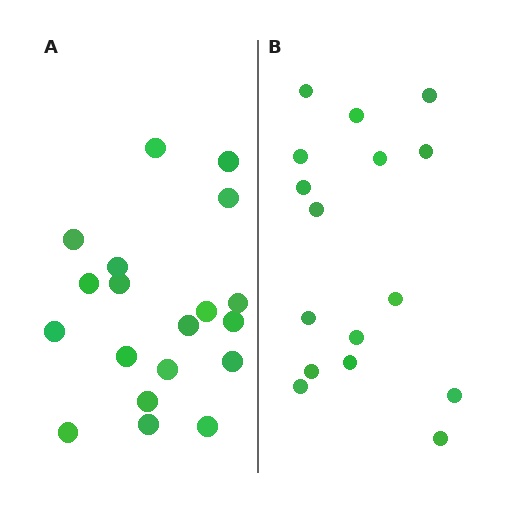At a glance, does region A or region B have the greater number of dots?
Region A (the left region) has more dots.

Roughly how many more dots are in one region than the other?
Region A has just a few more — roughly 2 or 3 more dots than region B.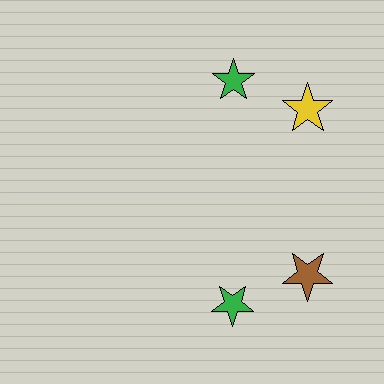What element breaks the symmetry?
The brown star on the bottom side breaks the symmetry — its mirror counterpart is yellow.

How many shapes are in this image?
There are 4 shapes in this image.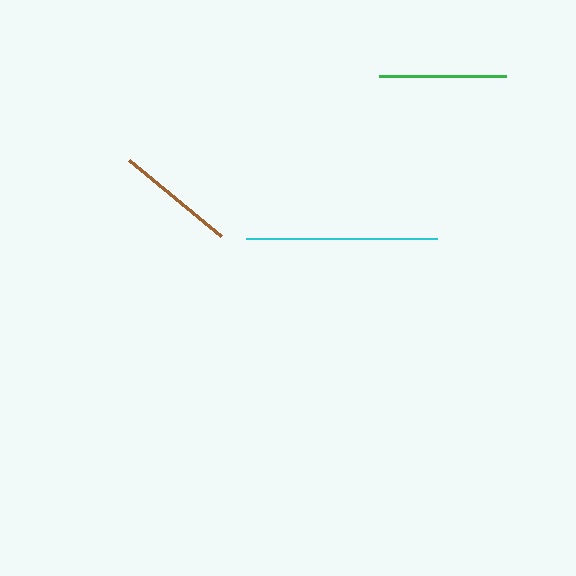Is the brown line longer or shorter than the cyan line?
The cyan line is longer than the brown line.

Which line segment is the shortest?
The brown line is the shortest at approximately 119 pixels.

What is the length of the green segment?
The green segment is approximately 128 pixels long.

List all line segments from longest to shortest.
From longest to shortest: cyan, green, brown.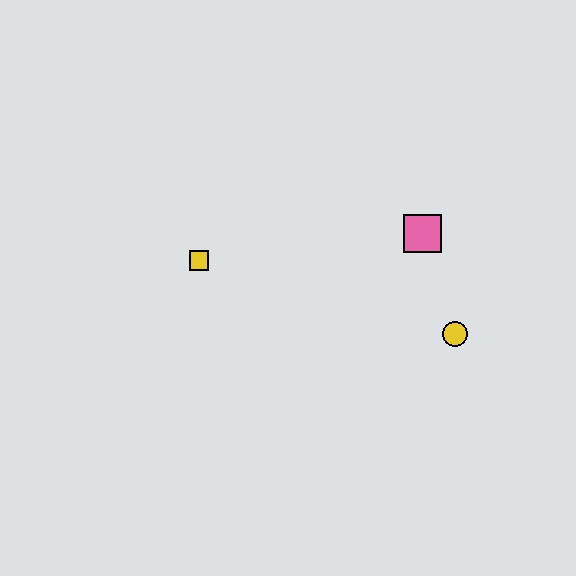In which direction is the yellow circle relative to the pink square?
The yellow circle is below the pink square.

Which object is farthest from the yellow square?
The yellow circle is farthest from the yellow square.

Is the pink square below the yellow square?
No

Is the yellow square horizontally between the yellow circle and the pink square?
No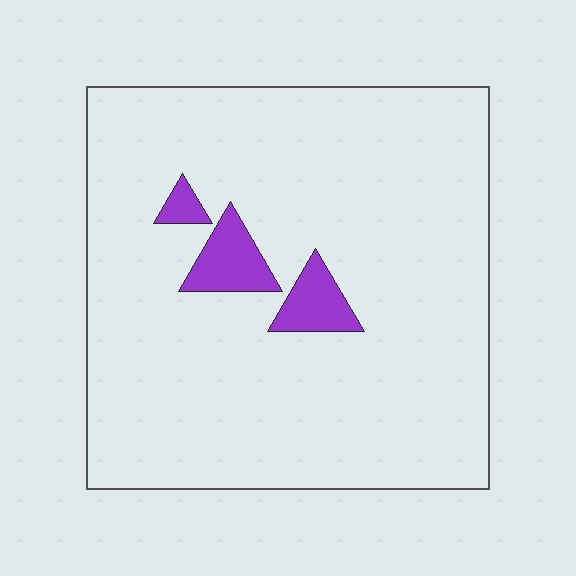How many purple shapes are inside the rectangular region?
3.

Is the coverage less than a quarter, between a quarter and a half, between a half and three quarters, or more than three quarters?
Less than a quarter.